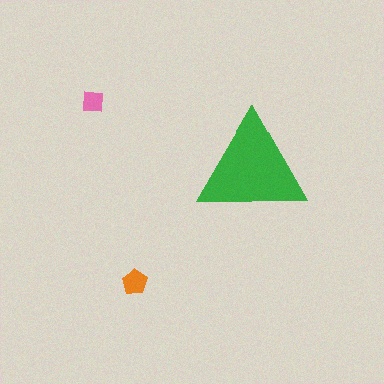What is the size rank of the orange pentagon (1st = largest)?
2nd.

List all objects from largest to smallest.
The green triangle, the orange pentagon, the pink square.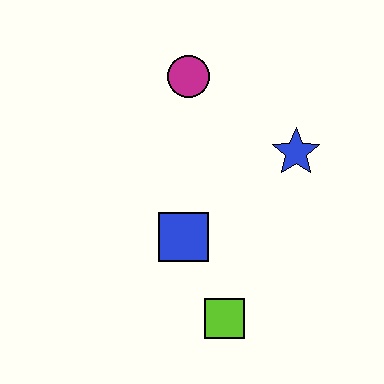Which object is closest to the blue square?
The lime square is closest to the blue square.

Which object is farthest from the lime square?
The magenta circle is farthest from the lime square.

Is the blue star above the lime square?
Yes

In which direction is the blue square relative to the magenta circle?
The blue square is below the magenta circle.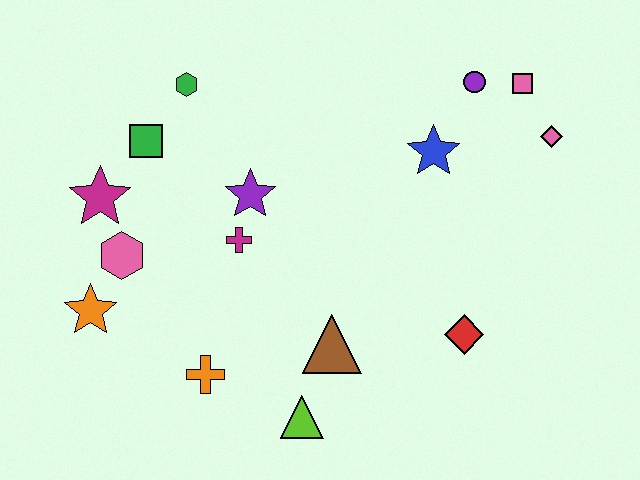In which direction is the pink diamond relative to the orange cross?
The pink diamond is to the right of the orange cross.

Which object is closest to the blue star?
The purple circle is closest to the blue star.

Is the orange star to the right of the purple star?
No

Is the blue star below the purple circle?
Yes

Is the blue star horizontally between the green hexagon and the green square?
No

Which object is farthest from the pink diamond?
The orange star is farthest from the pink diamond.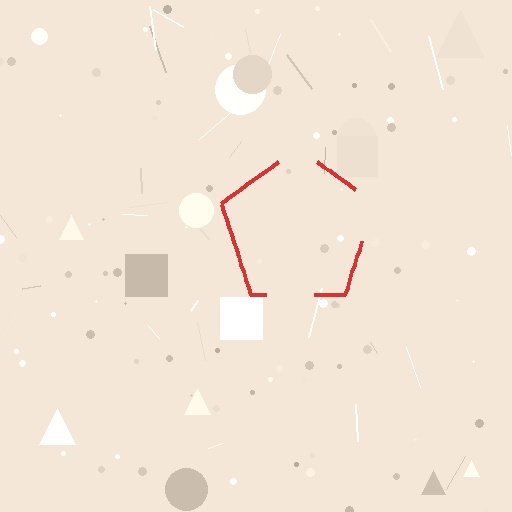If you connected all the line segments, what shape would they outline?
They would outline a pentagon.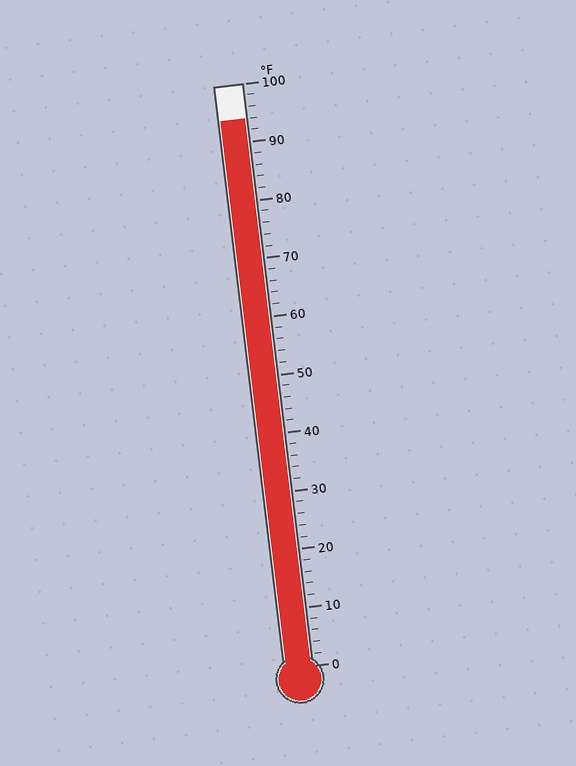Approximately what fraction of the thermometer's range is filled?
The thermometer is filled to approximately 95% of its range.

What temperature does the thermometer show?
The thermometer shows approximately 94°F.